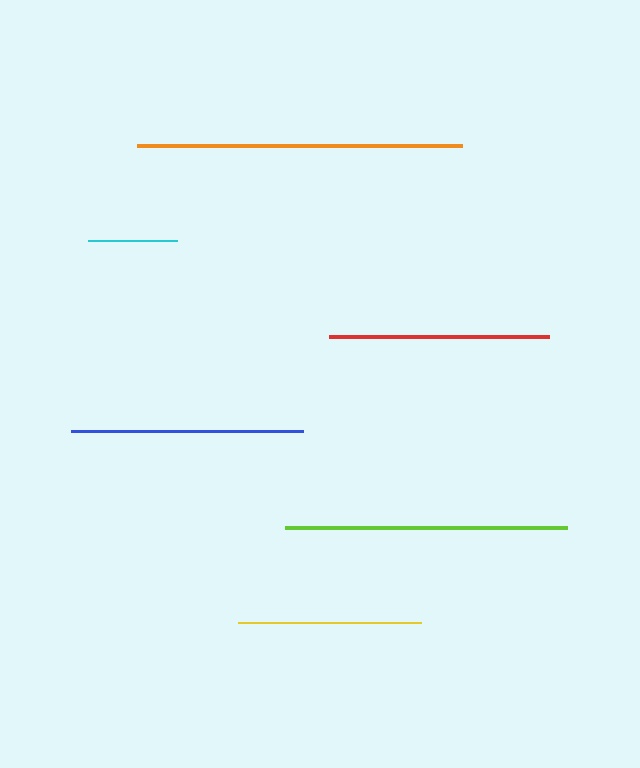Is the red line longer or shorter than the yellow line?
The red line is longer than the yellow line.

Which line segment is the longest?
The orange line is the longest at approximately 325 pixels.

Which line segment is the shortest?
The cyan line is the shortest at approximately 89 pixels.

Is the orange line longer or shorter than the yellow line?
The orange line is longer than the yellow line.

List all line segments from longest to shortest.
From longest to shortest: orange, lime, blue, red, yellow, cyan.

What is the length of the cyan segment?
The cyan segment is approximately 89 pixels long.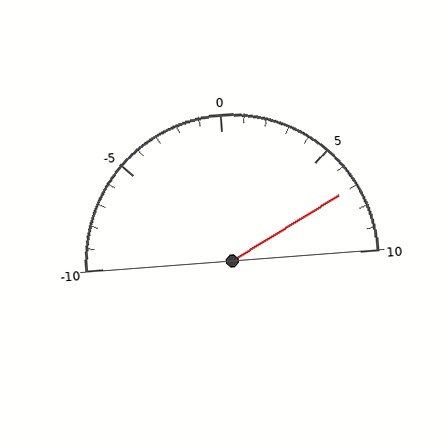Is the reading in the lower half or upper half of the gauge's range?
The reading is in the upper half of the range (-10 to 10).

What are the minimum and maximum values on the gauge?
The gauge ranges from -10 to 10.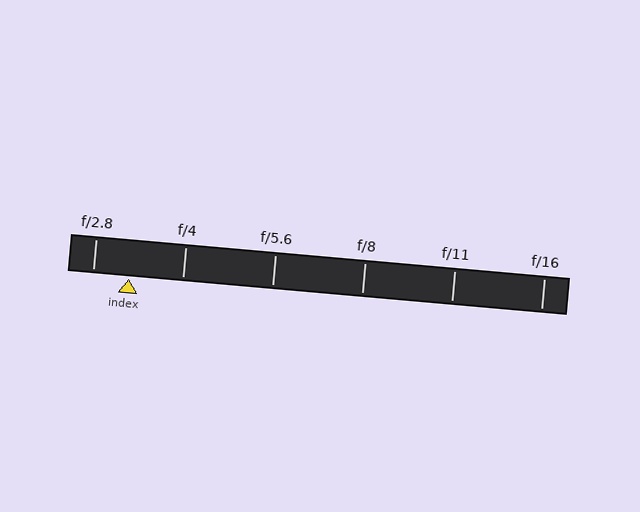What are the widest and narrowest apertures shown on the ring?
The widest aperture shown is f/2.8 and the narrowest is f/16.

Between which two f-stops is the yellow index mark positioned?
The index mark is between f/2.8 and f/4.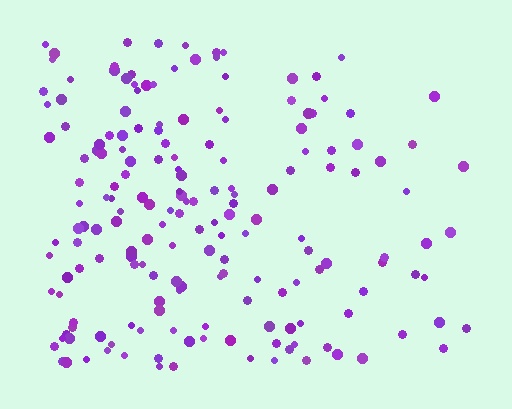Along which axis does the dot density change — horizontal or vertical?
Horizontal.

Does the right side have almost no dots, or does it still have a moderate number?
Still a moderate number, just noticeably fewer than the left.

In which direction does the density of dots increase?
From right to left, with the left side densest.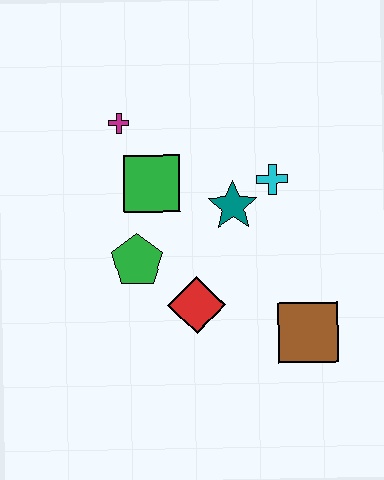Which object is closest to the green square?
The magenta cross is closest to the green square.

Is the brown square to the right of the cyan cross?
Yes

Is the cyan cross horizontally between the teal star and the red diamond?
No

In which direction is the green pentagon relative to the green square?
The green pentagon is below the green square.